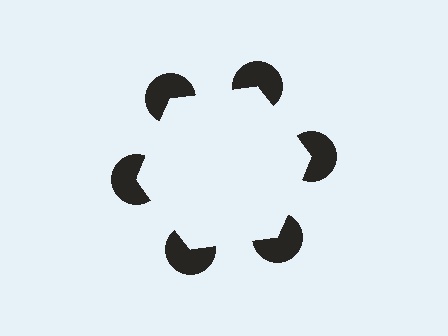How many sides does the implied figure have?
6 sides.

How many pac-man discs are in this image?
There are 6 — one at each vertex of the illusory hexagon.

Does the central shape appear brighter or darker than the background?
It typically appears slightly brighter than the background, even though no actual brightness change is drawn.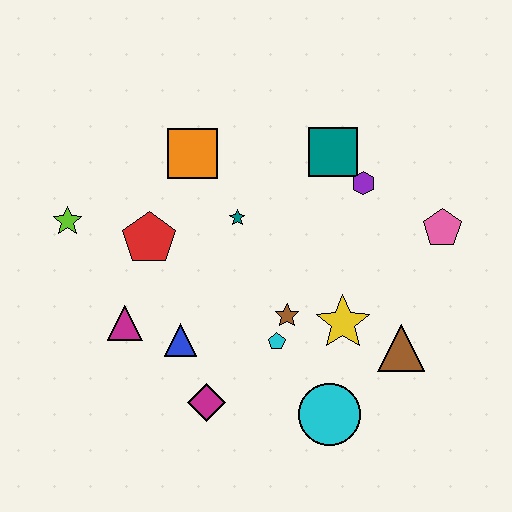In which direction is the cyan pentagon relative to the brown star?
The cyan pentagon is below the brown star.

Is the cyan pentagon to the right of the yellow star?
No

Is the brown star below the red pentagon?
Yes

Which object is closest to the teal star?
The orange square is closest to the teal star.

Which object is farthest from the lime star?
The pink pentagon is farthest from the lime star.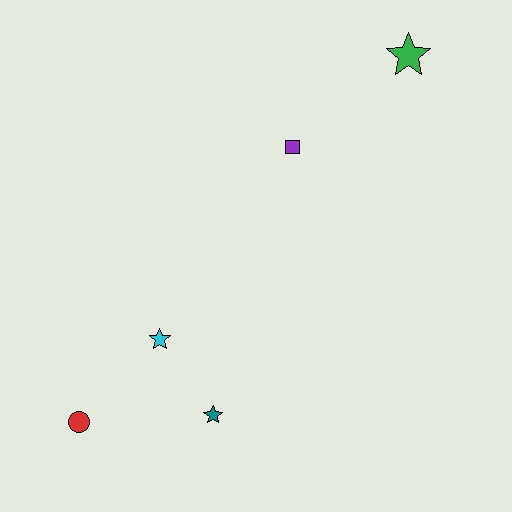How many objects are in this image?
There are 5 objects.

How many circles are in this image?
There is 1 circle.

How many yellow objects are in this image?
There are no yellow objects.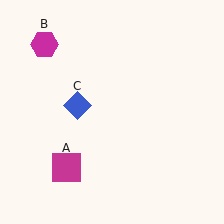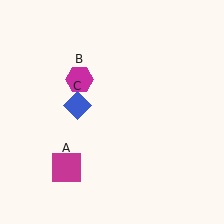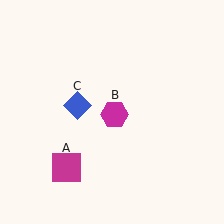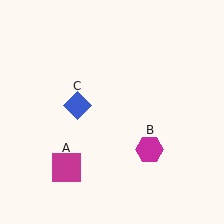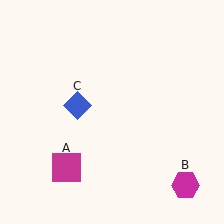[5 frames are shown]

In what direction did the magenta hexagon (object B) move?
The magenta hexagon (object B) moved down and to the right.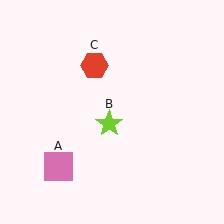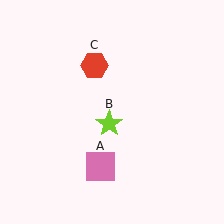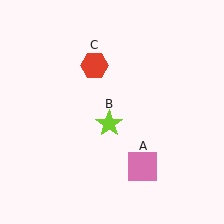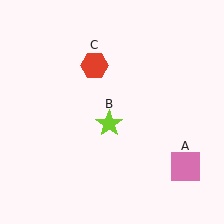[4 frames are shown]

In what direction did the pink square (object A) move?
The pink square (object A) moved right.